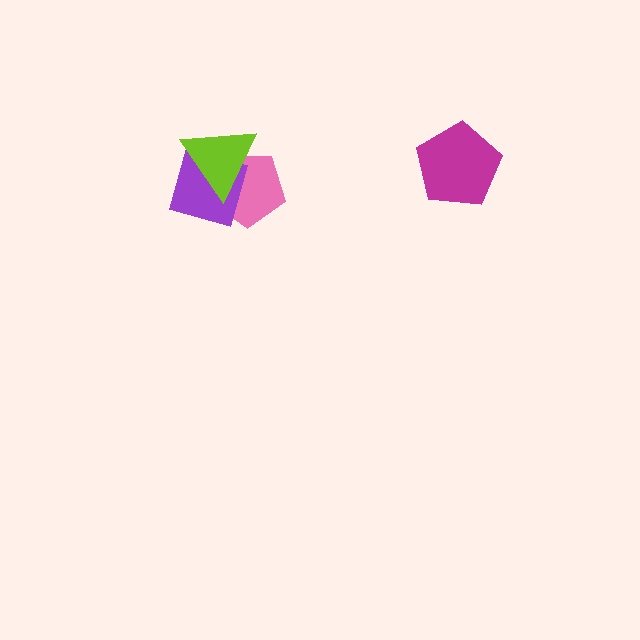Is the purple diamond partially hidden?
Yes, it is partially covered by another shape.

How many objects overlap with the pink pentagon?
2 objects overlap with the pink pentagon.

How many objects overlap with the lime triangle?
2 objects overlap with the lime triangle.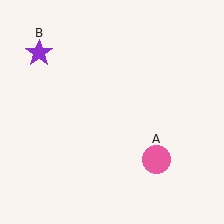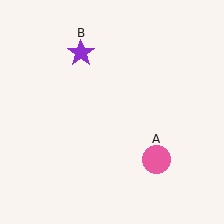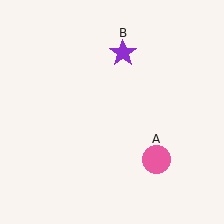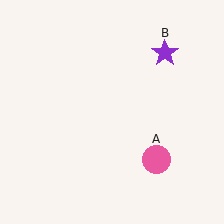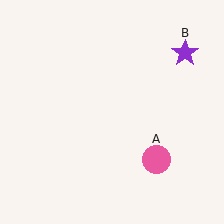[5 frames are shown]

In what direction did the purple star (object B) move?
The purple star (object B) moved right.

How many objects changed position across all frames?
1 object changed position: purple star (object B).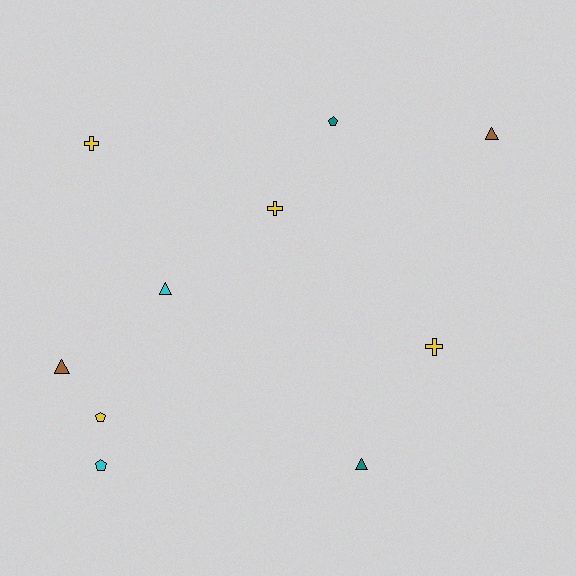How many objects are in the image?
There are 10 objects.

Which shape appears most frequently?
Triangle, with 4 objects.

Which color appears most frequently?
Yellow, with 4 objects.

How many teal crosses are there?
There are no teal crosses.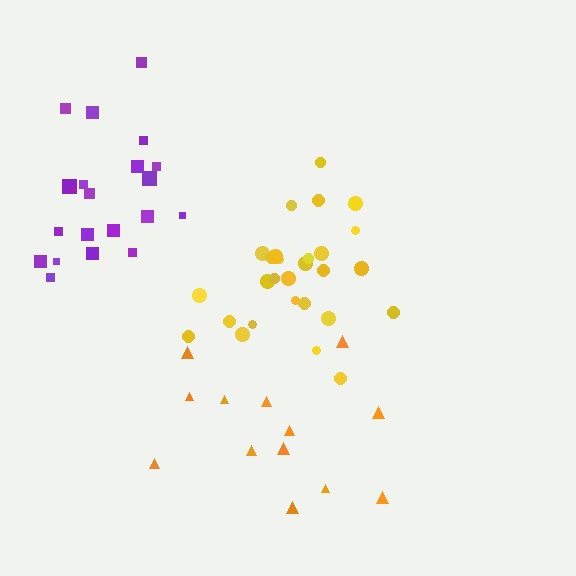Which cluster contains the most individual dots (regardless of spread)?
Yellow (28).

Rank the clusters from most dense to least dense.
yellow, purple, orange.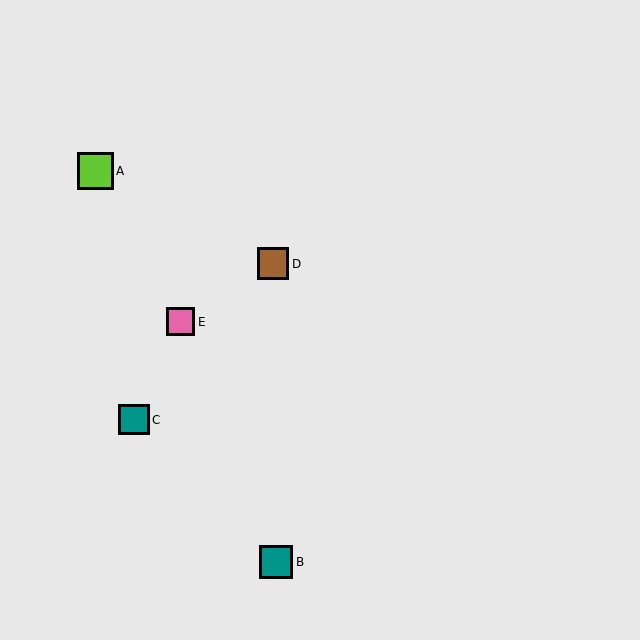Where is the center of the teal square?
The center of the teal square is at (276, 562).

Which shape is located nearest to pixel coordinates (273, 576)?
The teal square (labeled B) at (276, 562) is nearest to that location.